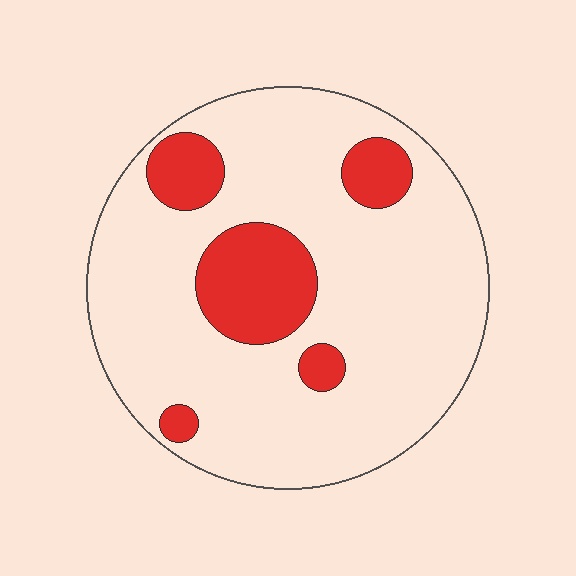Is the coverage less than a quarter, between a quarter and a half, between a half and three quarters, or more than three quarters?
Less than a quarter.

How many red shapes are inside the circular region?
5.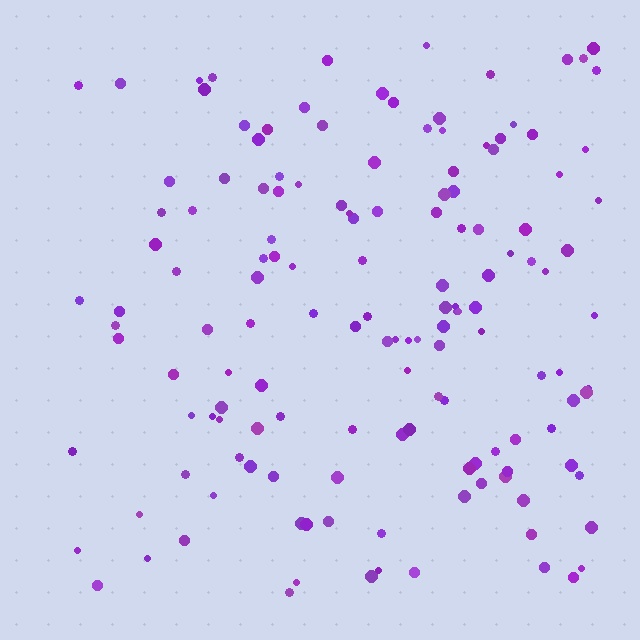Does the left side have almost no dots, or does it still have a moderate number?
Still a moderate number, just noticeably fewer than the right.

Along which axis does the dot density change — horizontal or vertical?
Horizontal.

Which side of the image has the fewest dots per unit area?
The left.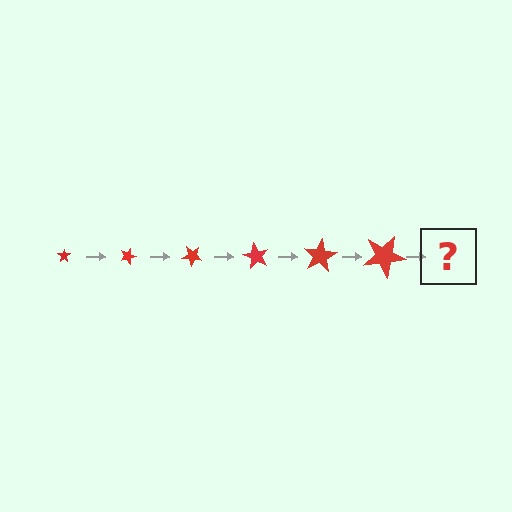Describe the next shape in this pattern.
It should be a star, larger than the previous one and rotated 120 degrees from the start.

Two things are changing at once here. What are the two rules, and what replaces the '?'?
The two rules are that the star grows larger each step and it rotates 20 degrees each step. The '?' should be a star, larger than the previous one and rotated 120 degrees from the start.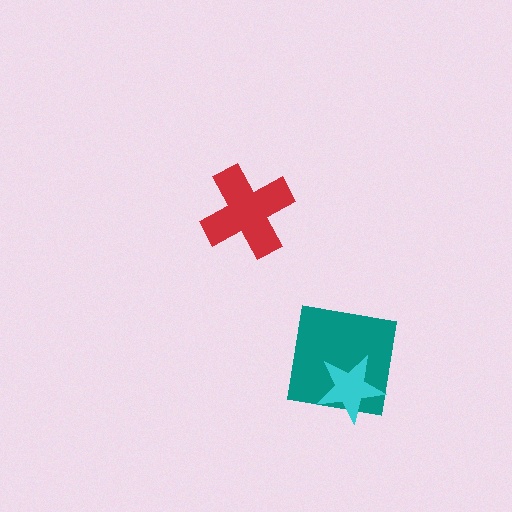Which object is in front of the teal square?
The cyan star is in front of the teal square.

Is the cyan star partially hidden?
No, no other shape covers it.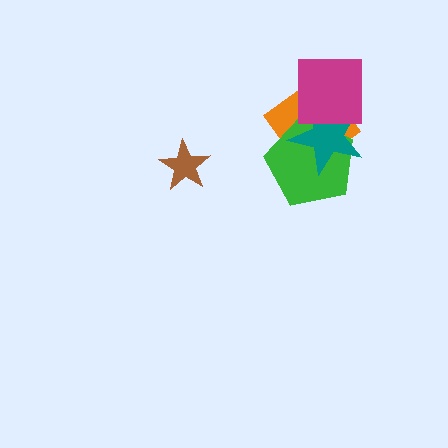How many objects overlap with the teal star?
3 objects overlap with the teal star.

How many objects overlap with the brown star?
0 objects overlap with the brown star.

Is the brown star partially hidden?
No, no other shape covers it.